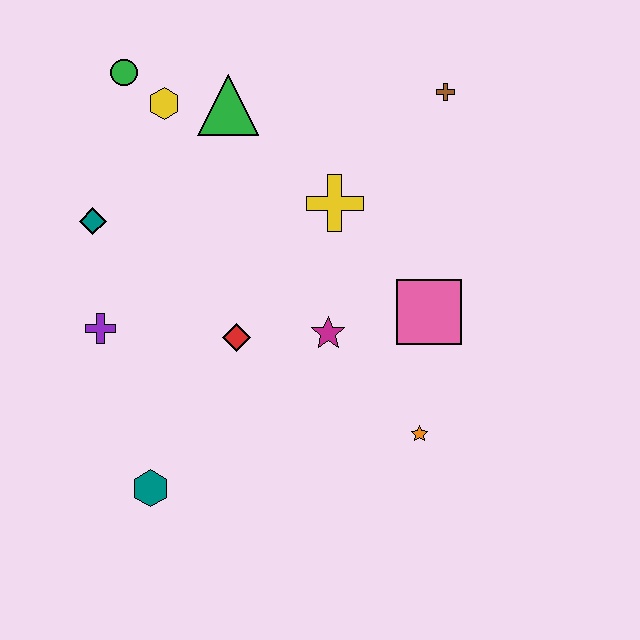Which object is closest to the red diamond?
The magenta star is closest to the red diamond.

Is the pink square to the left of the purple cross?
No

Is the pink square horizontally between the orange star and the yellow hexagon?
No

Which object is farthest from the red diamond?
The brown cross is farthest from the red diamond.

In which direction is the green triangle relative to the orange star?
The green triangle is above the orange star.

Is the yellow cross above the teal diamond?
Yes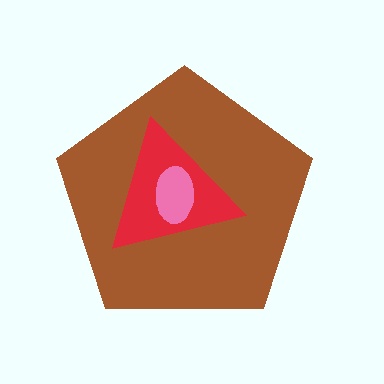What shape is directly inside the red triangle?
The pink ellipse.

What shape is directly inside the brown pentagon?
The red triangle.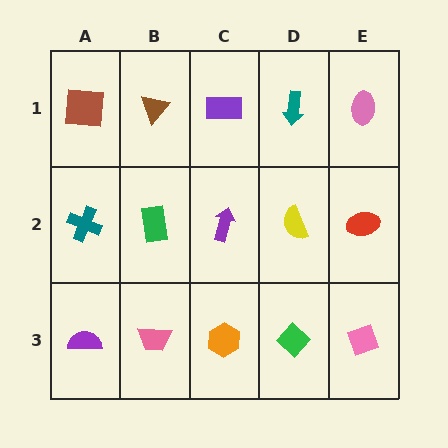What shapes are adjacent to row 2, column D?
A teal arrow (row 1, column D), a green diamond (row 3, column D), a purple arrow (row 2, column C), a red ellipse (row 2, column E).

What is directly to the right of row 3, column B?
An orange hexagon.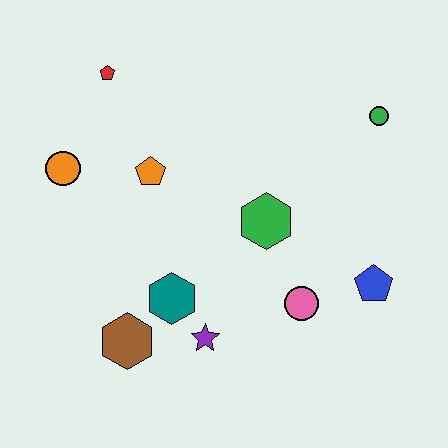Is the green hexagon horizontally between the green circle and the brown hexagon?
Yes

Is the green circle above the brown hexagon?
Yes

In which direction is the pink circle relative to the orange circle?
The pink circle is to the right of the orange circle.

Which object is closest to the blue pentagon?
The pink circle is closest to the blue pentagon.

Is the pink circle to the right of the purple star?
Yes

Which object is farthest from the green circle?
The brown hexagon is farthest from the green circle.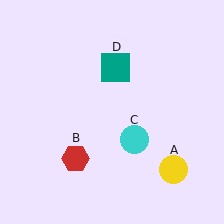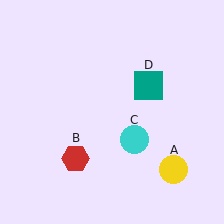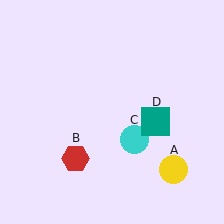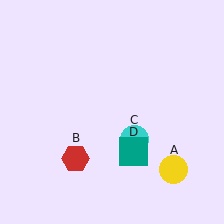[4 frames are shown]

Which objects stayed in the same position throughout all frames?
Yellow circle (object A) and red hexagon (object B) and cyan circle (object C) remained stationary.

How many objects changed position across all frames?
1 object changed position: teal square (object D).